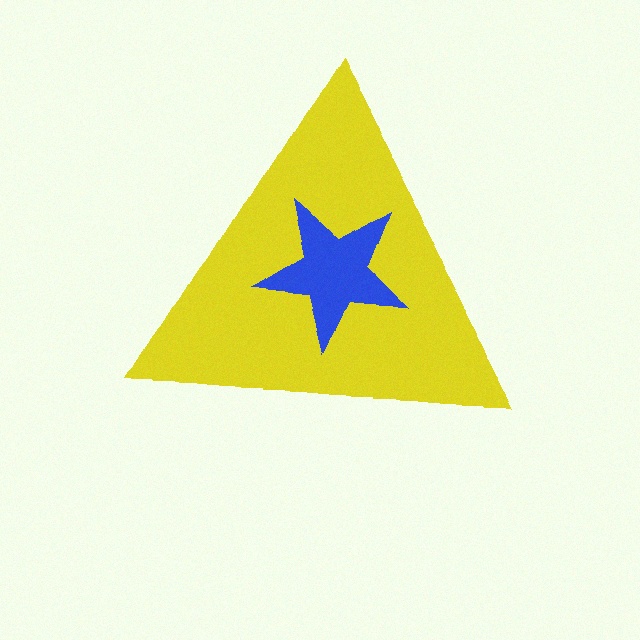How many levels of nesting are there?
2.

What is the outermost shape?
The yellow triangle.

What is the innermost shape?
The blue star.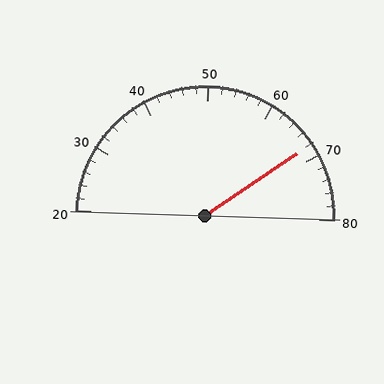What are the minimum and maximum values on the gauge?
The gauge ranges from 20 to 80.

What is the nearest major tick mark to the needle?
The nearest major tick mark is 70.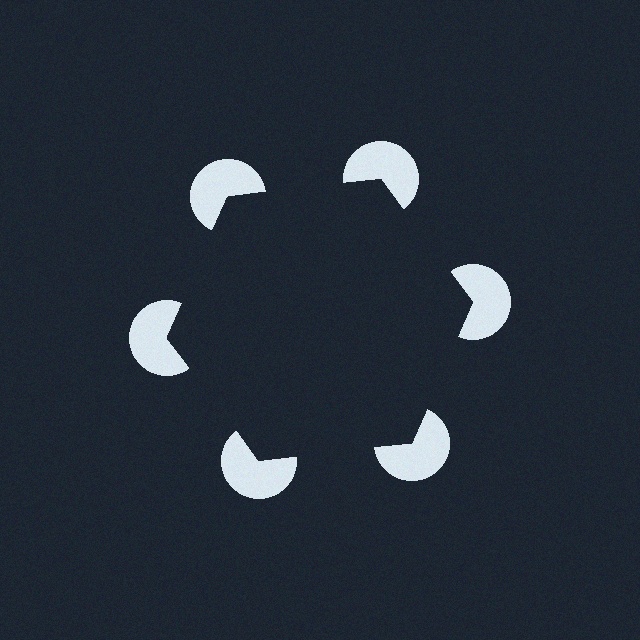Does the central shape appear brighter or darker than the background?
It typically appears slightly darker than the background, even though no actual brightness change is drawn.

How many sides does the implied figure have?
6 sides.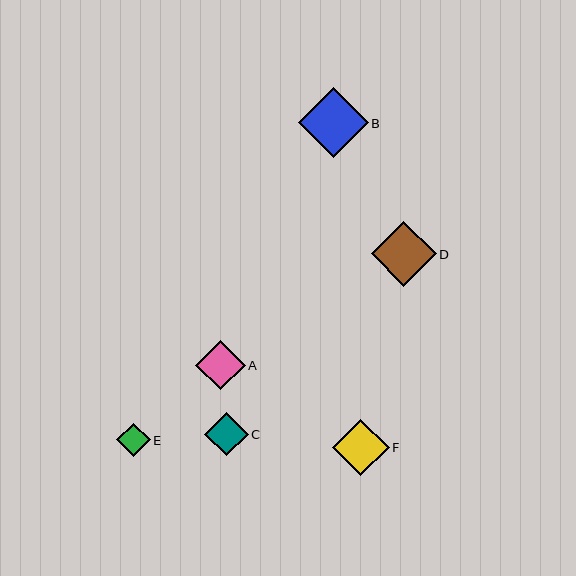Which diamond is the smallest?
Diamond E is the smallest with a size of approximately 34 pixels.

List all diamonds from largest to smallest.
From largest to smallest: B, D, F, A, C, E.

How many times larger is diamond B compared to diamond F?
Diamond B is approximately 1.2 times the size of diamond F.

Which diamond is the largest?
Diamond B is the largest with a size of approximately 70 pixels.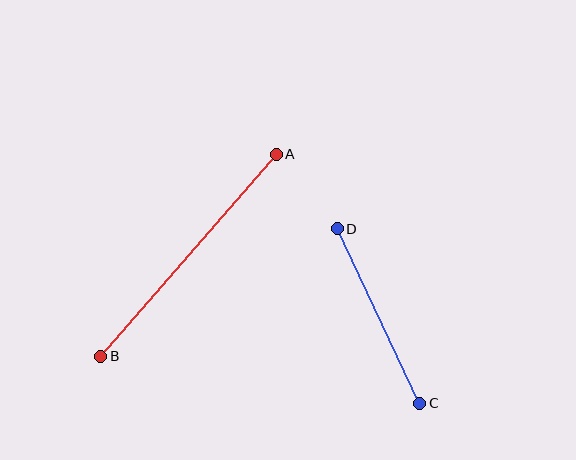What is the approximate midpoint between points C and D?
The midpoint is at approximately (379, 316) pixels.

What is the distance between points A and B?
The distance is approximately 267 pixels.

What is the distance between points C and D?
The distance is approximately 193 pixels.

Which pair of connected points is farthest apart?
Points A and B are farthest apart.